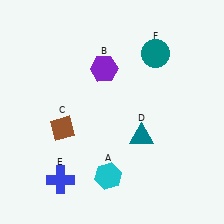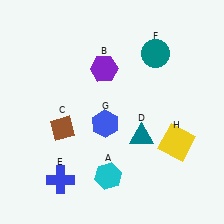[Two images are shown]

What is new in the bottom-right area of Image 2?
A yellow square (H) was added in the bottom-right area of Image 2.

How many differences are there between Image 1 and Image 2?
There are 2 differences between the two images.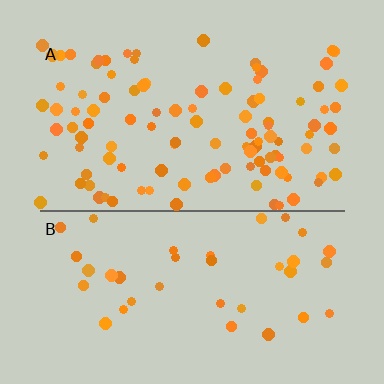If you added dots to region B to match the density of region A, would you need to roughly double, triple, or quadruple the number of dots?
Approximately triple.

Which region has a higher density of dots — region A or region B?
A (the top).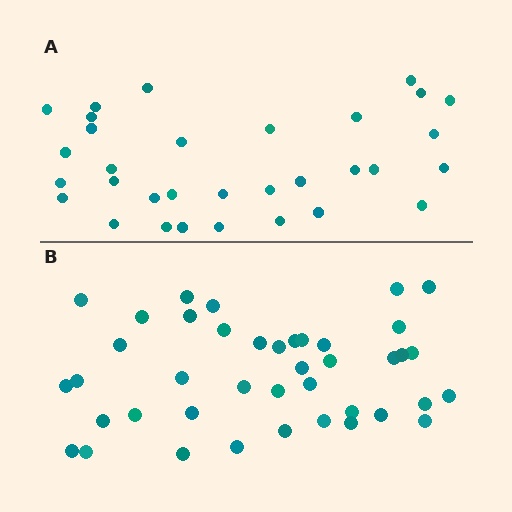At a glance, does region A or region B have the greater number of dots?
Region B (the bottom region) has more dots.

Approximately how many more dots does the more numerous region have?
Region B has roughly 8 or so more dots than region A.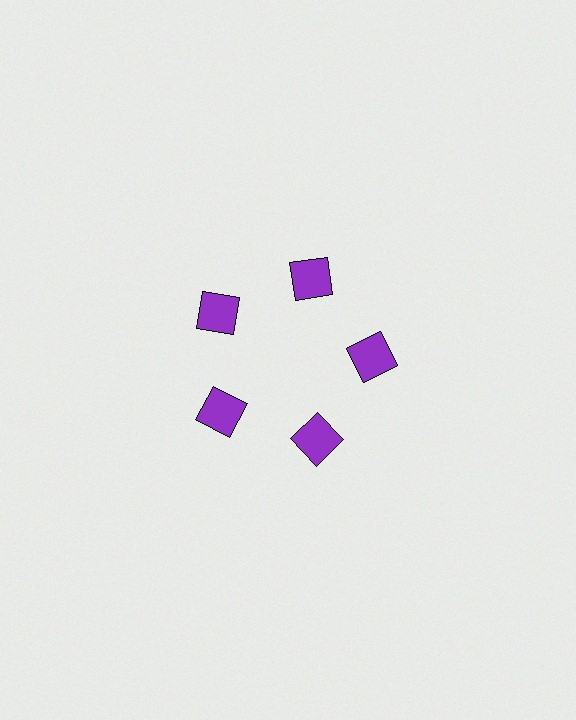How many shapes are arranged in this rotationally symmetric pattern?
There are 5 shapes, arranged in 5 groups of 1.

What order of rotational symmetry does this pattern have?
This pattern has 5-fold rotational symmetry.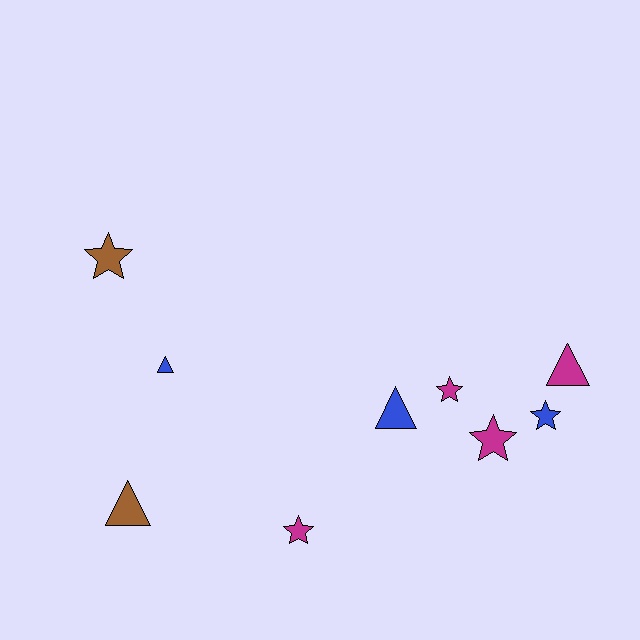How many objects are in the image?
There are 9 objects.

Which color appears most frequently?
Magenta, with 4 objects.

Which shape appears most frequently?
Star, with 5 objects.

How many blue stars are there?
There is 1 blue star.